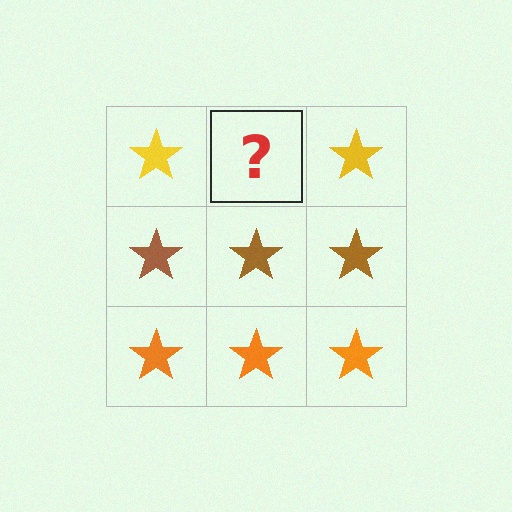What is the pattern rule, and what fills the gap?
The rule is that each row has a consistent color. The gap should be filled with a yellow star.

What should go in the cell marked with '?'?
The missing cell should contain a yellow star.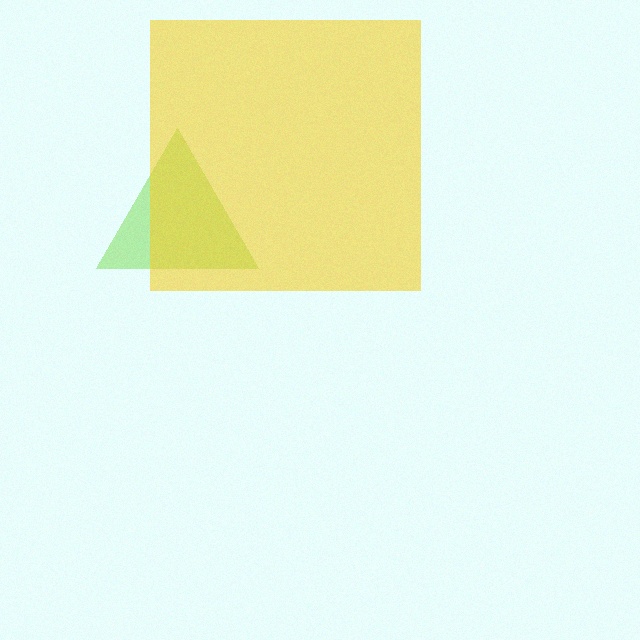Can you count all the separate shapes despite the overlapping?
Yes, there are 2 separate shapes.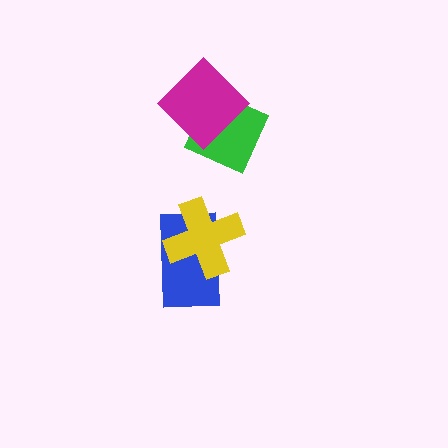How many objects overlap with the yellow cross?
1 object overlaps with the yellow cross.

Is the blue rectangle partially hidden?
Yes, it is partially covered by another shape.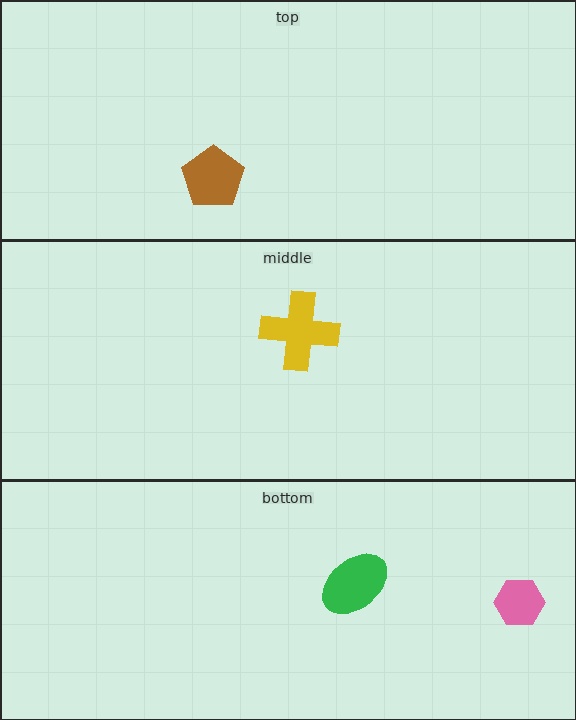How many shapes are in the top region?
1.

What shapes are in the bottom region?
The green ellipse, the pink hexagon.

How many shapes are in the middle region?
1.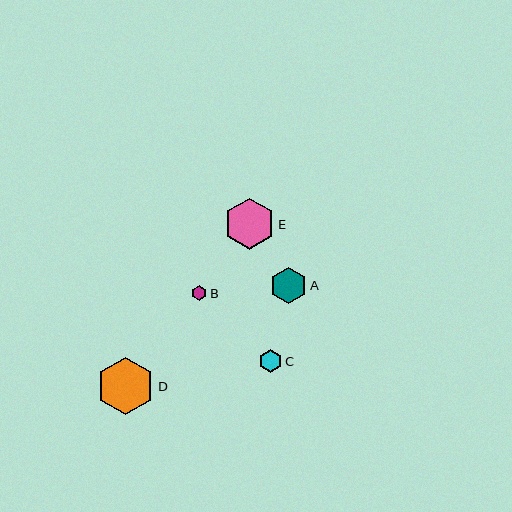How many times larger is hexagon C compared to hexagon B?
Hexagon C is approximately 1.5 times the size of hexagon B.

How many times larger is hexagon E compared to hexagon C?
Hexagon E is approximately 2.3 times the size of hexagon C.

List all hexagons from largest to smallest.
From largest to smallest: D, E, A, C, B.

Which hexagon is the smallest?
Hexagon B is the smallest with a size of approximately 15 pixels.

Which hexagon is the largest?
Hexagon D is the largest with a size of approximately 57 pixels.